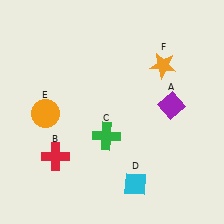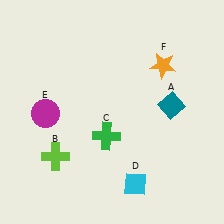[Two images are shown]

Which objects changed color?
A changed from purple to teal. B changed from red to lime. E changed from orange to magenta.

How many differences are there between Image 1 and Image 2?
There are 3 differences between the two images.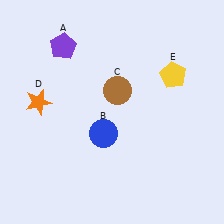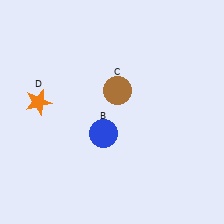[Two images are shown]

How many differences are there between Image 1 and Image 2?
There are 2 differences between the two images.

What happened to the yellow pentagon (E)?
The yellow pentagon (E) was removed in Image 2. It was in the top-right area of Image 1.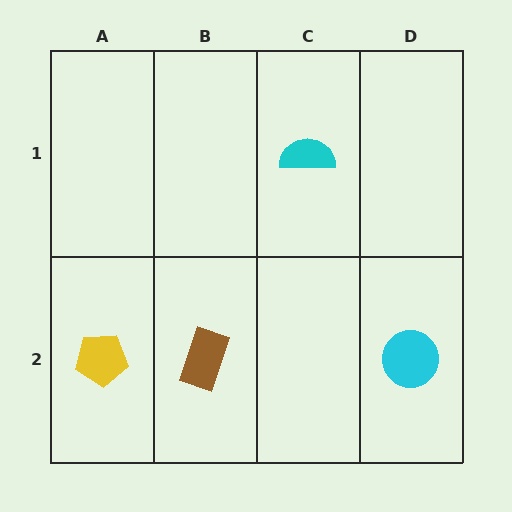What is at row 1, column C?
A cyan semicircle.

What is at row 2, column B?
A brown rectangle.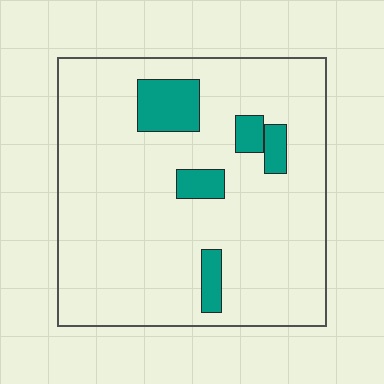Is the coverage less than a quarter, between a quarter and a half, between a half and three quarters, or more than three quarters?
Less than a quarter.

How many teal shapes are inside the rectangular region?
5.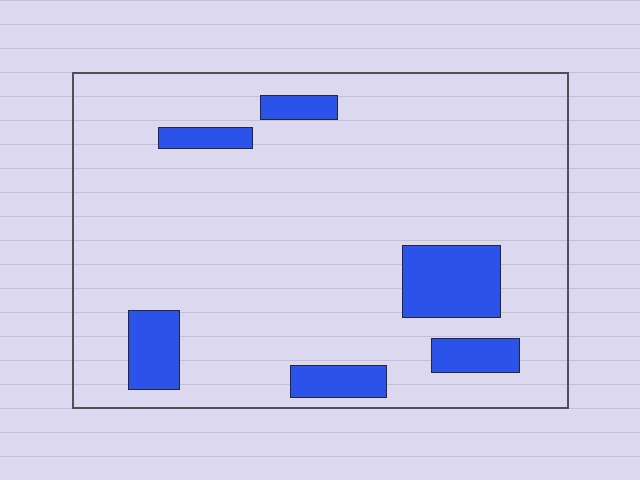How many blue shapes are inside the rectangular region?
6.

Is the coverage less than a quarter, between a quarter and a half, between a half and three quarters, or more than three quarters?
Less than a quarter.